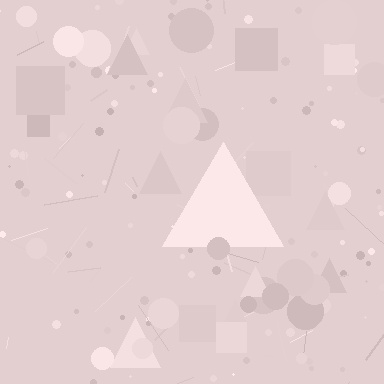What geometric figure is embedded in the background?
A triangle is embedded in the background.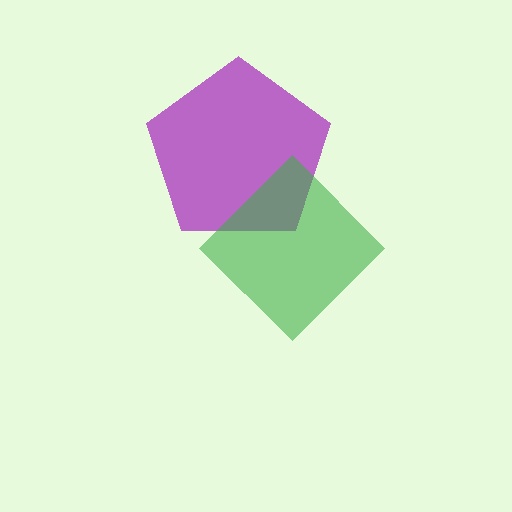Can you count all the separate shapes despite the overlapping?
Yes, there are 2 separate shapes.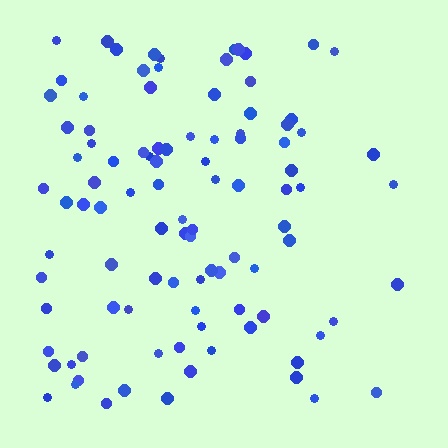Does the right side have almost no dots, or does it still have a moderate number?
Still a moderate number, just noticeably fewer than the left.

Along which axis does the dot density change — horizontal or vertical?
Horizontal.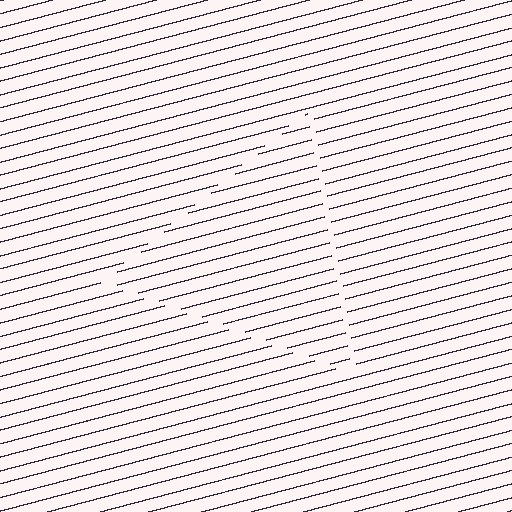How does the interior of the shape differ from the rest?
The interior of the shape contains the same grating, shifted by half a period — the contour is defined by the phase discontinuity where line-ends from the inner and outer gratings abut.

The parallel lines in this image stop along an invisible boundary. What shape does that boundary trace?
An illusory triangle. The interior of the shape contains the same grating, shifted by half a period — the contour is defined by the phase discontinuity where line-ends from the inner and outer gratings abut.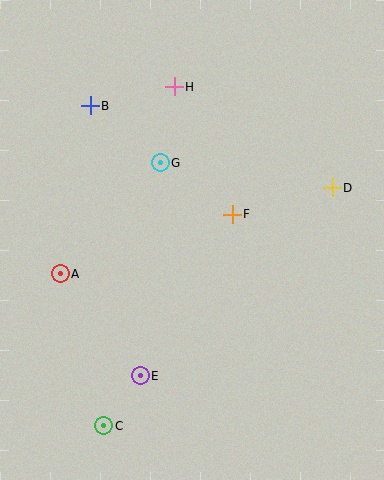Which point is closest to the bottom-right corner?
Point E is closest to the bottom-right corner.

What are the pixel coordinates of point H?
Point H is at (174, 87).